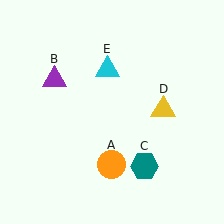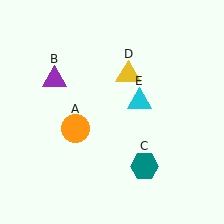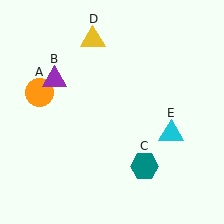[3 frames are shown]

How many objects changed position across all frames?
3 objects changed position: orange circle (object A), yellow triangle (object D), cyan triangle (object E).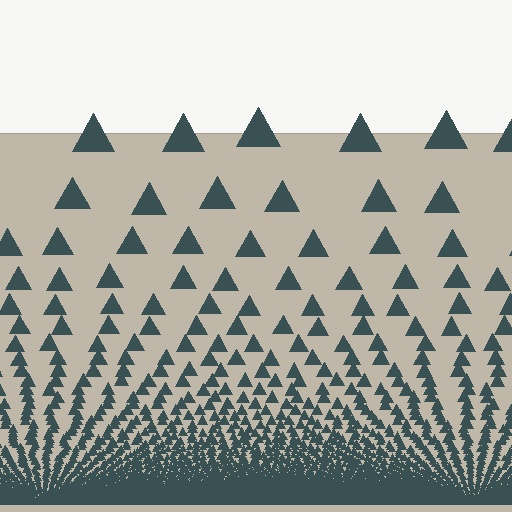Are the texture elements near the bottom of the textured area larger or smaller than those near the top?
Smaller. The gradient is inverted — elements near the bottom are smaller and denser.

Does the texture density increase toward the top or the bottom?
Density increases toward the bottom.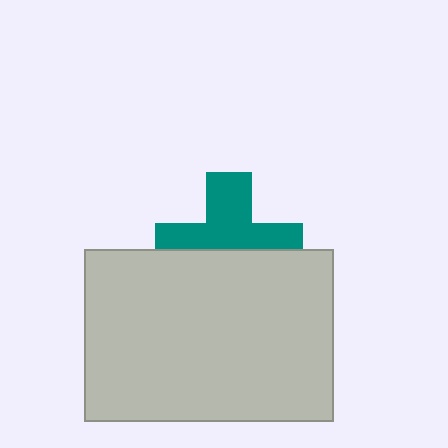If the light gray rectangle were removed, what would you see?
You would see the complete teal cross.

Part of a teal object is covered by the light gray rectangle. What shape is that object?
It is a cross.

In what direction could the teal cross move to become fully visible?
The teal cross could move up. That would shift it out from behind the light gray rectangle entirely.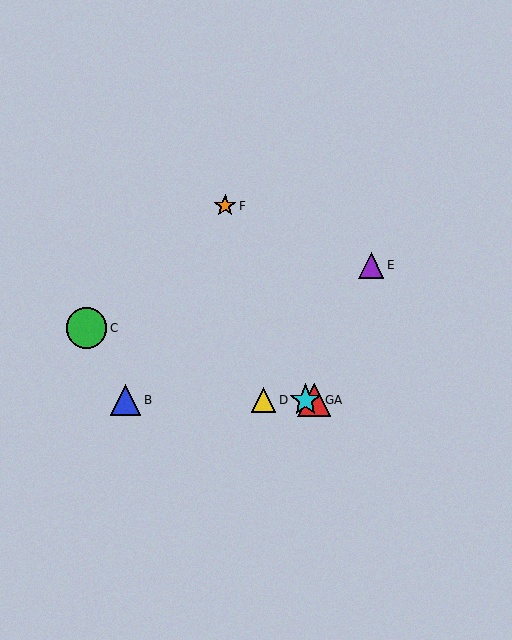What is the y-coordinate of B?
Object B is at y≈400.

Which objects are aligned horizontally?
Objects A, B, D, G are aligned horizontally.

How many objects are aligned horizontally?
4 objects (A, B, D, G) are aligned horizontally.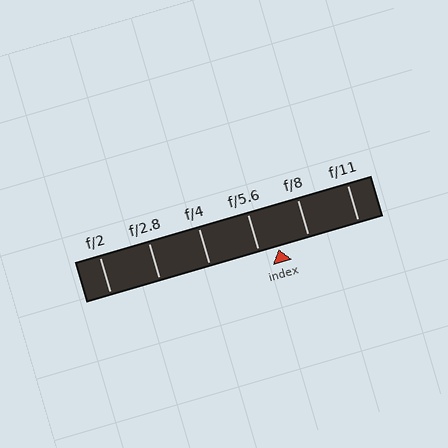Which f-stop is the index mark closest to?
The index mark is closest to f/5.6.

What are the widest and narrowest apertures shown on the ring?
The widest aperture shown is f/2 and the narrowest is f/11.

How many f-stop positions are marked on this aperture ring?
There are 6 f-stop positions marked.